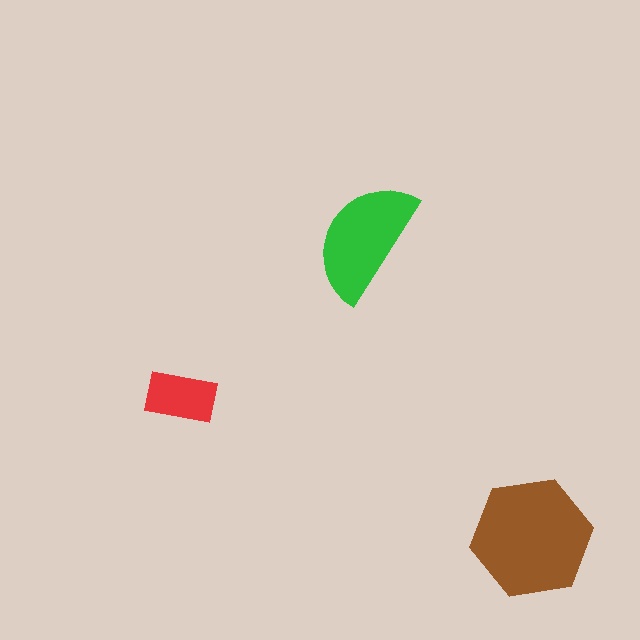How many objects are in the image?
There are 3 objects in the image.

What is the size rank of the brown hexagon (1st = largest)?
1st.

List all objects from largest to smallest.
The brown hexagon, the green semicircle, the red rectangle.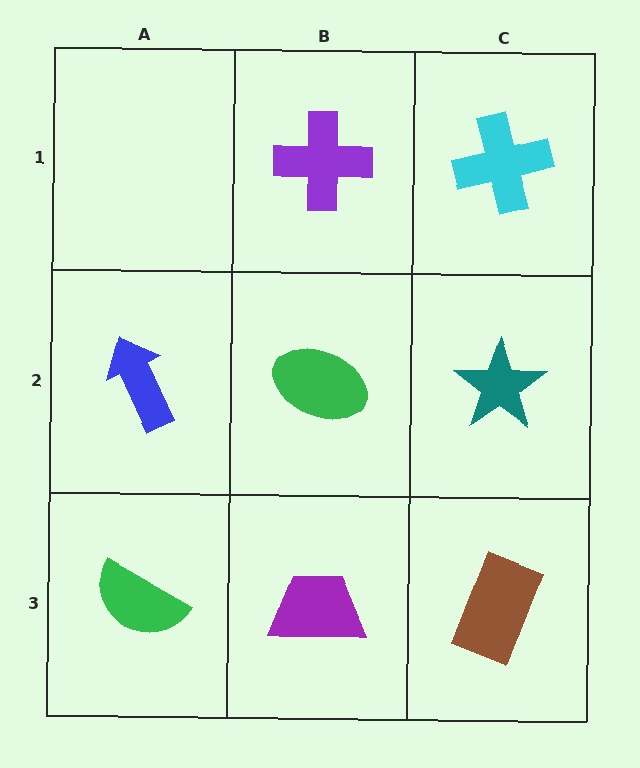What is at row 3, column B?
A purple trapezoid.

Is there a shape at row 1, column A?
No, that cell is empty.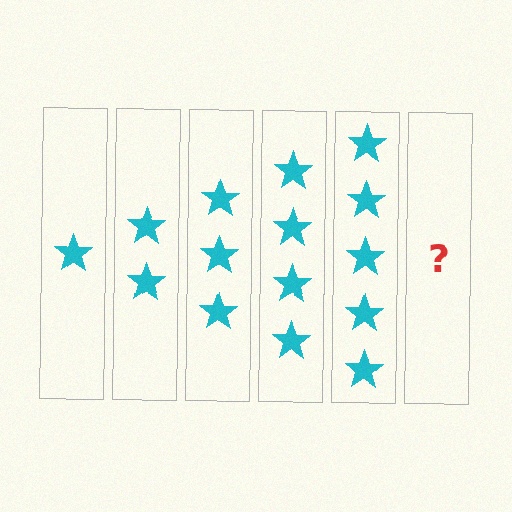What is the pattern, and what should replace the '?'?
The pattern is that each step adds one more star. The '?' should be 6 stars.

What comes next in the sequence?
The next element should be 6 stars.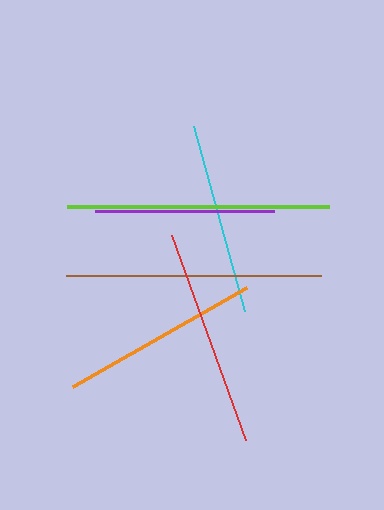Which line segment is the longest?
The lime line is the longest at approximately 262 pixels.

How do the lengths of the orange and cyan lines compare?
The orange and cyan lines are approximately the same length.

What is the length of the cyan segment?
The cyan segment is approximately 192 pixels long.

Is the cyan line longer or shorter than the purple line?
The cyan line is longer than the purple line.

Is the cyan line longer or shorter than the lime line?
The lime line is longer than the cyan line.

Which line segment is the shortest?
The purple line is the shortest at approximately 179 pixels.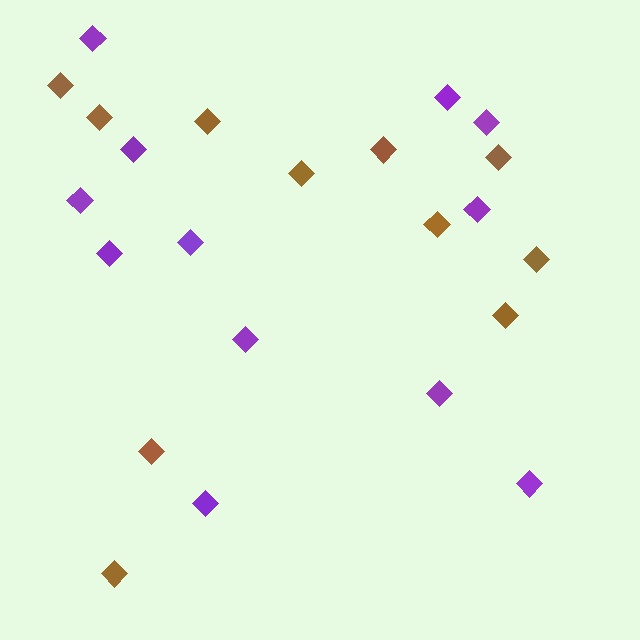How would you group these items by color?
There are 2 groups: one group of brown diamonds (11) and one group of purple diamonds (12).